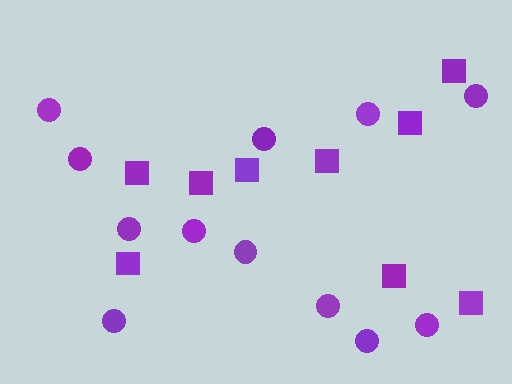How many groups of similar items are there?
There are 2 groups: one group of circles (12) and one group of squares (9).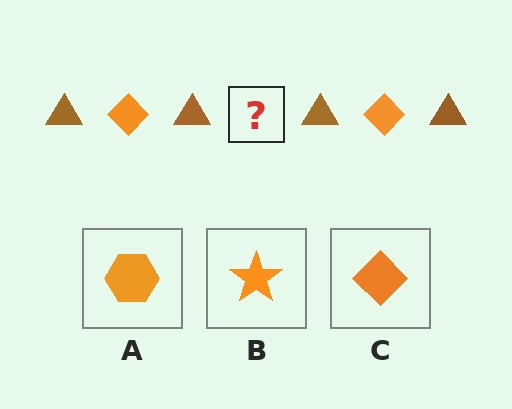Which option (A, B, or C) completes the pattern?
C.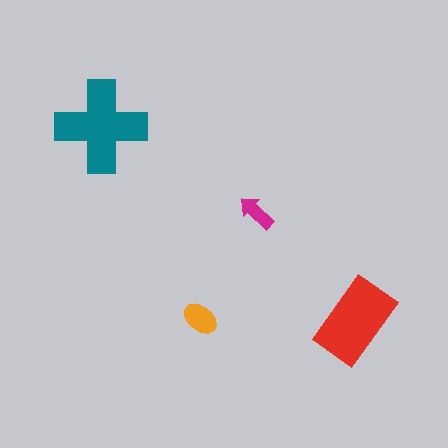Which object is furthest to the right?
The red rectangle is rightmost.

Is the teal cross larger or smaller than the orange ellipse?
Larger.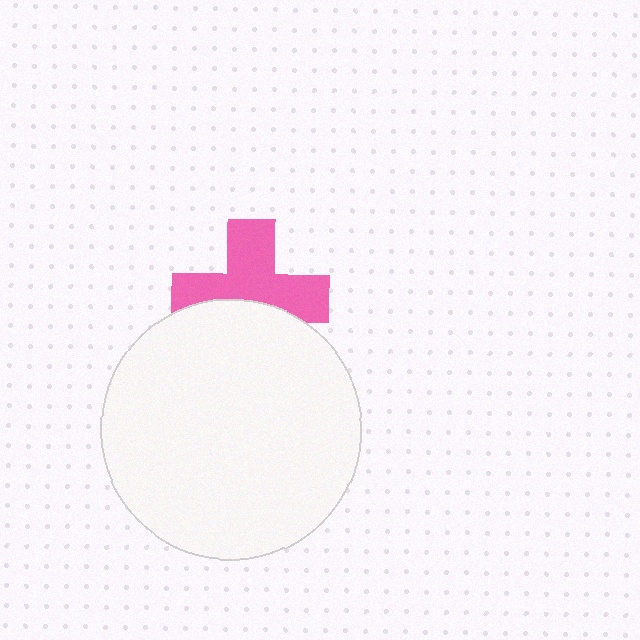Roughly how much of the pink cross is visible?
About half of it is visible (roughly 62%).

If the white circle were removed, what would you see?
You would see the complete pink cross.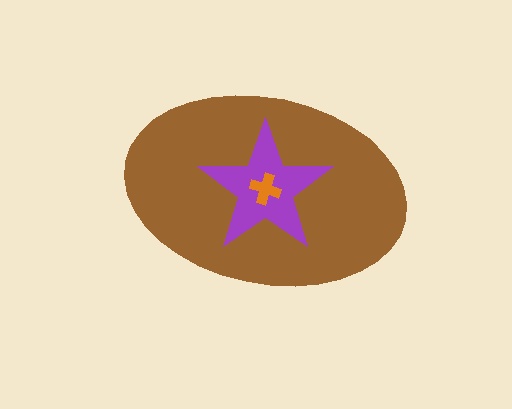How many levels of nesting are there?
3.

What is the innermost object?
The orange cross.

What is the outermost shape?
The brown ellipse.